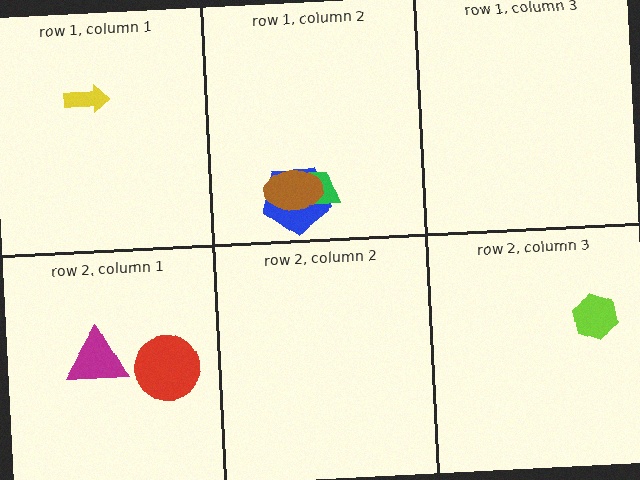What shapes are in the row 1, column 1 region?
The yellow arrow.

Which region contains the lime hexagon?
The row 2, column 3 region.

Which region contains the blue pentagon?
The row 1, column 2 region.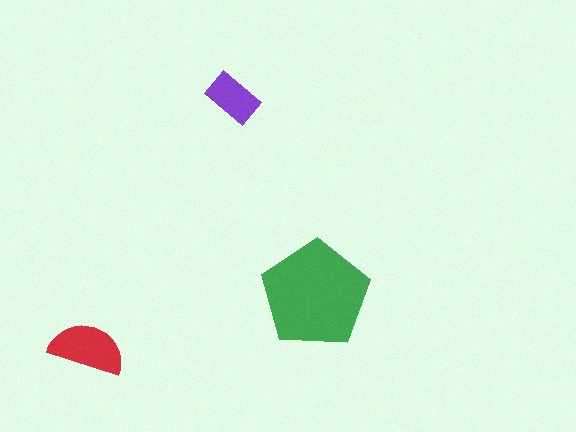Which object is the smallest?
The purple rectangle.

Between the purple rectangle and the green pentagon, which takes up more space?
The green pentagon.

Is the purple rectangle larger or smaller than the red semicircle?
Smaller.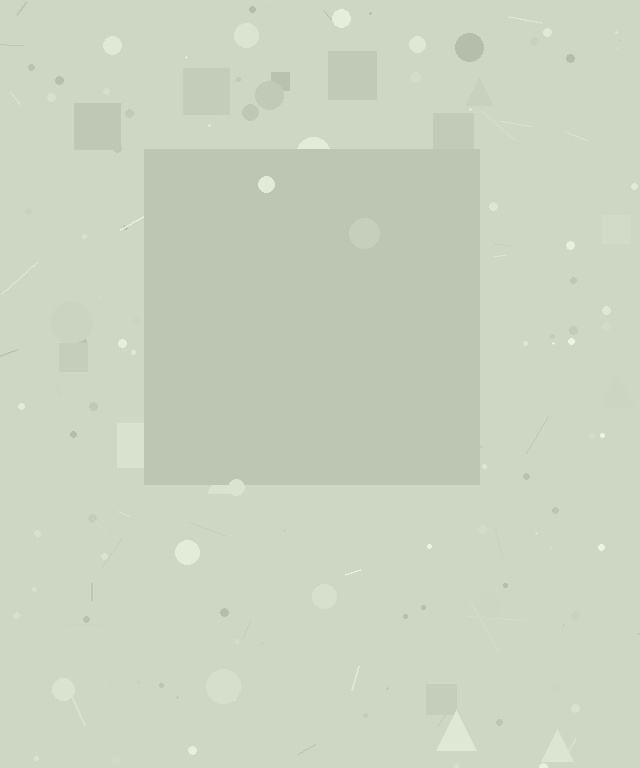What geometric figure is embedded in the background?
A square is embedded in the background.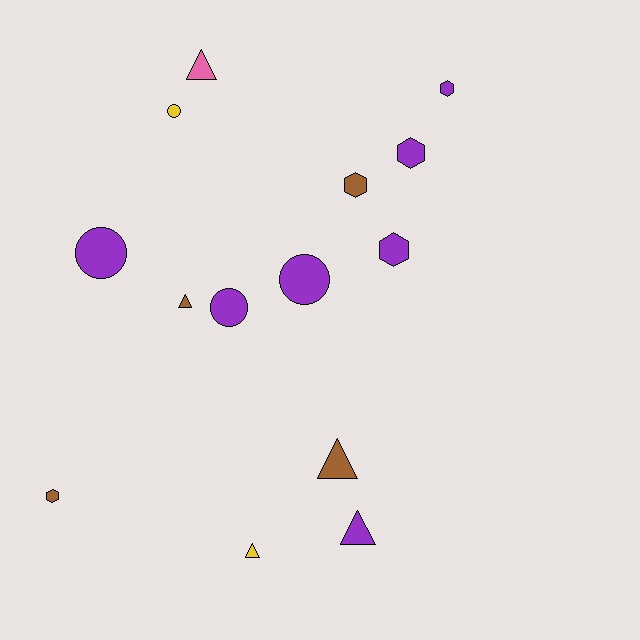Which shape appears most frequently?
Triangle, with 5 objects.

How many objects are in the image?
There are 14 objects.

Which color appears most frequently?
Purple, with 7 objects.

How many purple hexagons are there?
There are 3 purple hexagons.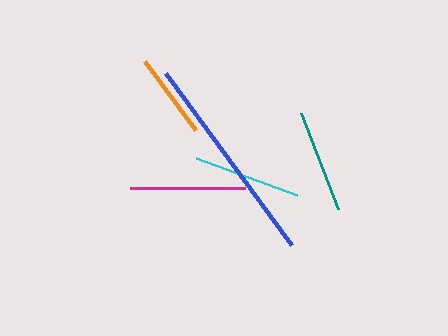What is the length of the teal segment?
The teal segment is approximately 104 pixels long.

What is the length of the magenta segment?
The magenta segment is approximately 115 pixels long.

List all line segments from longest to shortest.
From longest to shortest: blue, magenta, cyan, teal, orange.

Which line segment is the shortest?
The orange line is the shortest at approximately 86 pixels.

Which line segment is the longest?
The blue line is the longest at approximately 214 pixels.